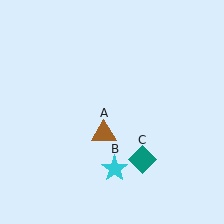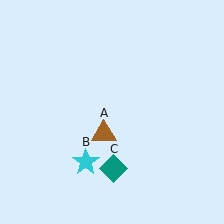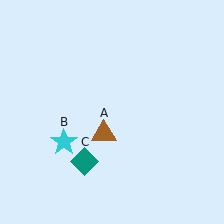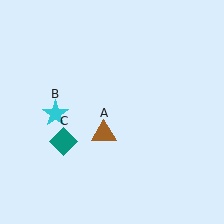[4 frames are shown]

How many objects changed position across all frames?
2 objects changed position: cyan star (object B), teal diamond (object C).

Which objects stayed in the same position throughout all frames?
Brown triangle (object A) remained stationary.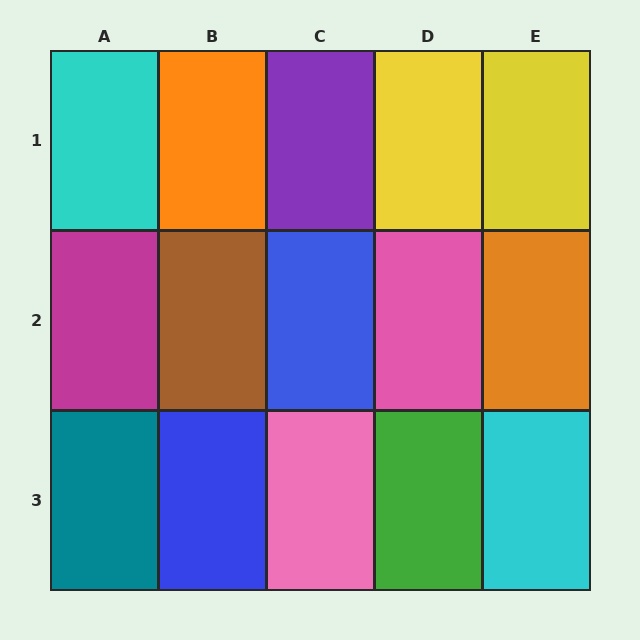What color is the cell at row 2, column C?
Blue.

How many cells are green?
1 cell is green.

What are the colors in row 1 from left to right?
Cyan, orange, purple, yellow, yellow.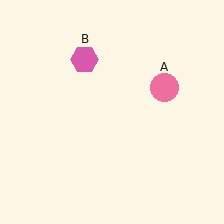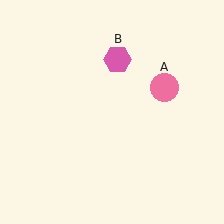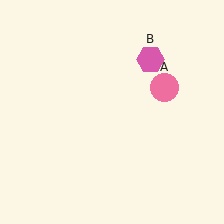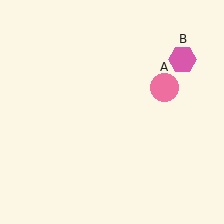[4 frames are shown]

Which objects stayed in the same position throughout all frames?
Pink circle (object A) remained stationary.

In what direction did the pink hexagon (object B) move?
The pink hexagon (object B) moved right.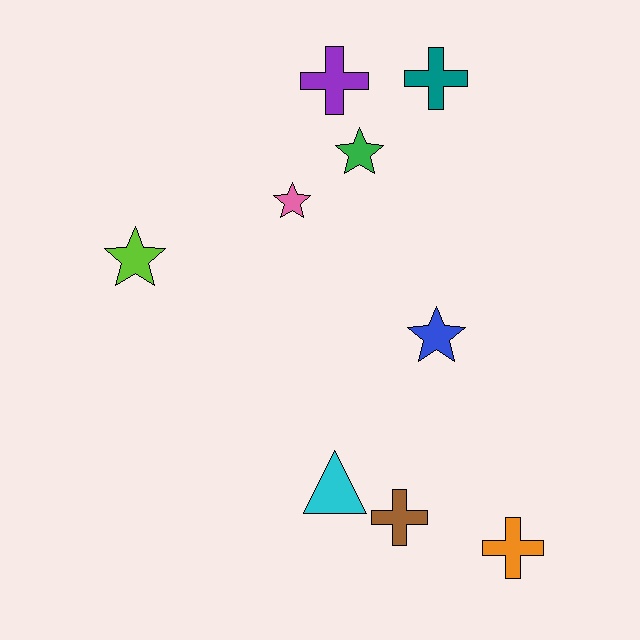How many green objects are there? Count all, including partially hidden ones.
There is 1 green object.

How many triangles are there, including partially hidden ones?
There is 1 triangle.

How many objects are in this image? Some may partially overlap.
There are 9 objects.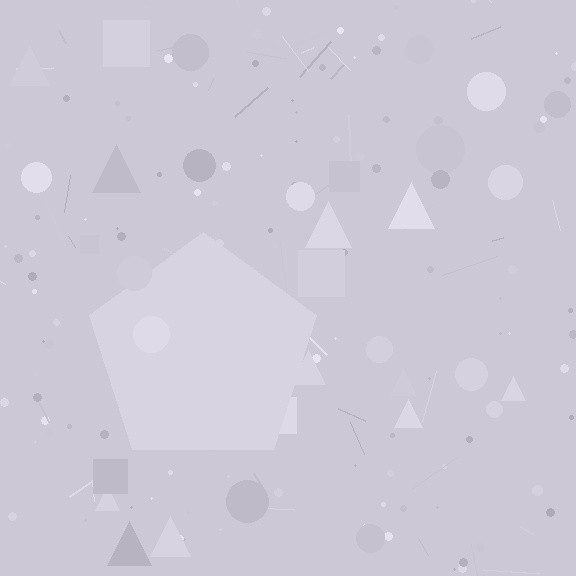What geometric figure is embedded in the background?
A pentagon is embedded in the background.